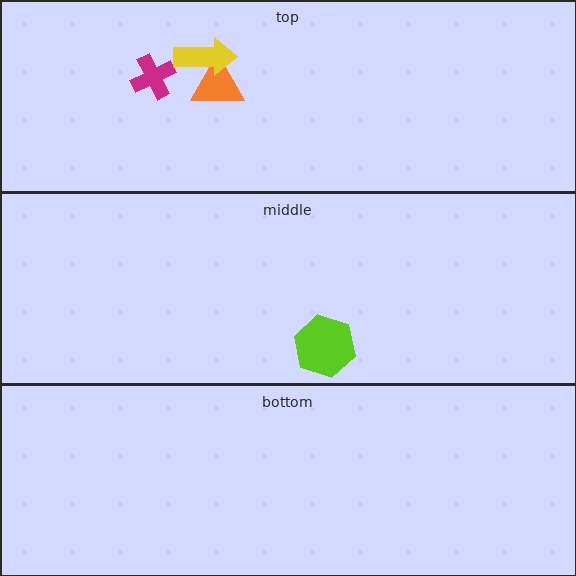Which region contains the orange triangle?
The top region.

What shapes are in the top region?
The orange triangle, the magenta cross, the yellow arrow.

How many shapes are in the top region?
3.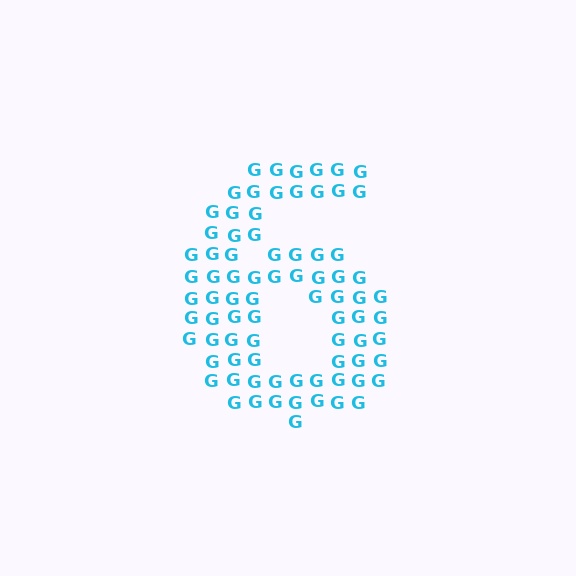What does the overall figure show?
The overall figure shows the digit 6.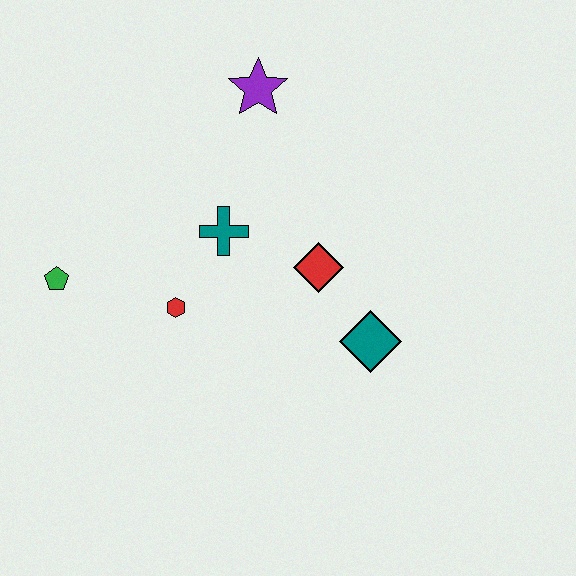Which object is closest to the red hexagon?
The teal cross is closest to the red hexagon.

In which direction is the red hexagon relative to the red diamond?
The red hexagon is to the left of the red diamond.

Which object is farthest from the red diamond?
The green pentagon is farthest from the red diamond.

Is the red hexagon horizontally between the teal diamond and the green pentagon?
Yes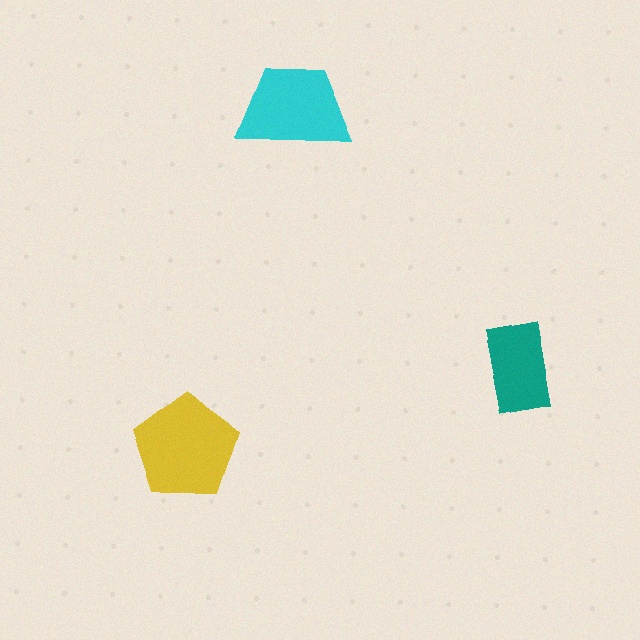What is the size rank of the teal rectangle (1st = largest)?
3rd.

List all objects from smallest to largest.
The teal rectangle, the cyan trapezoid, the yellow pentagon.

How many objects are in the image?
There are 3 objects in the image.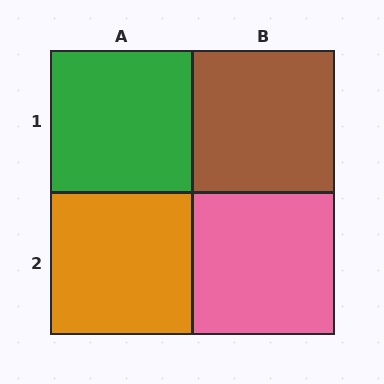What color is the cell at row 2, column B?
Pink.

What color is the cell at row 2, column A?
Orange.